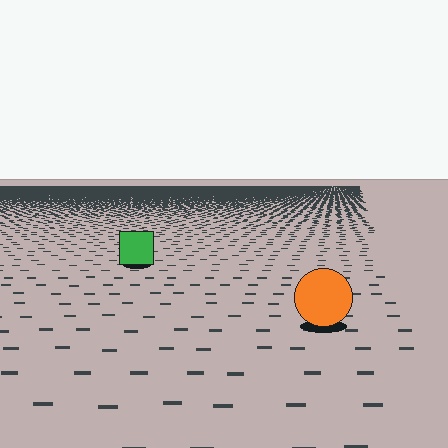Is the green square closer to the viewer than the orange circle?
No. The orange circle is closer — you can tell from the texture gradient: the ground texture is coarser near it.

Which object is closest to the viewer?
The orange circle is closest. The texture marks near it are larger and more spread out.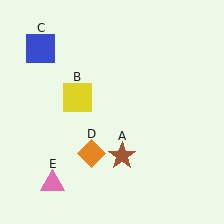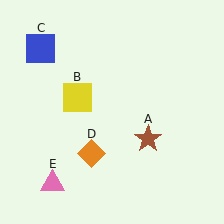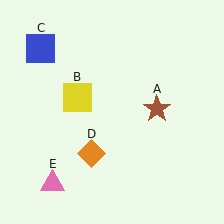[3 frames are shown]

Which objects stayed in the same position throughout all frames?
Yellow square (object B) and blue square (object C) and orange diamond (object D) and pink triangle (object E) remained stationary.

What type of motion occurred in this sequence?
The brown star (object A) rotated counterclockwise around the center of the scene.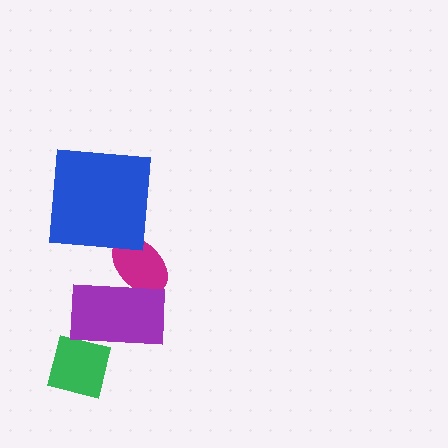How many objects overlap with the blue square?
0 objects overlap with the blue square.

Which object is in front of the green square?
The purple rectangle is in front of the green square.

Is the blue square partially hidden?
No, no other shape covers it.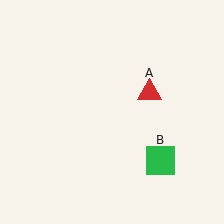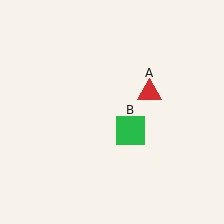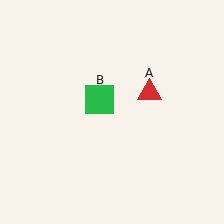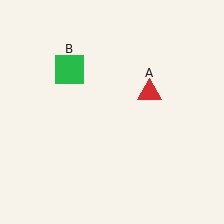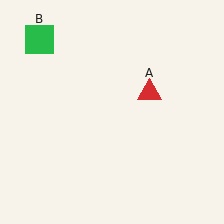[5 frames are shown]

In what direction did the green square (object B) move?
The green square (object B) moved up and to the left.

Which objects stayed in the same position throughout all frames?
Red triangle (object A) remained stationary.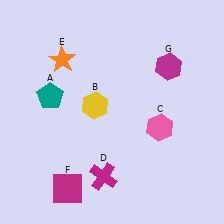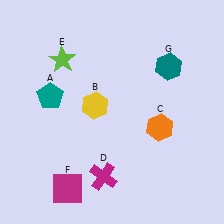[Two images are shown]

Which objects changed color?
C changed from pink to orange. E changed from orange to lime. G changed from magenta to teal.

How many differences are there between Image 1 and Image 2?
There are 3 differences between the two images.